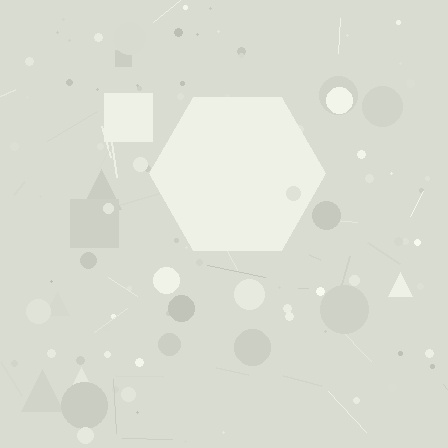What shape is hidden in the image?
A hexagon is hidden in the image.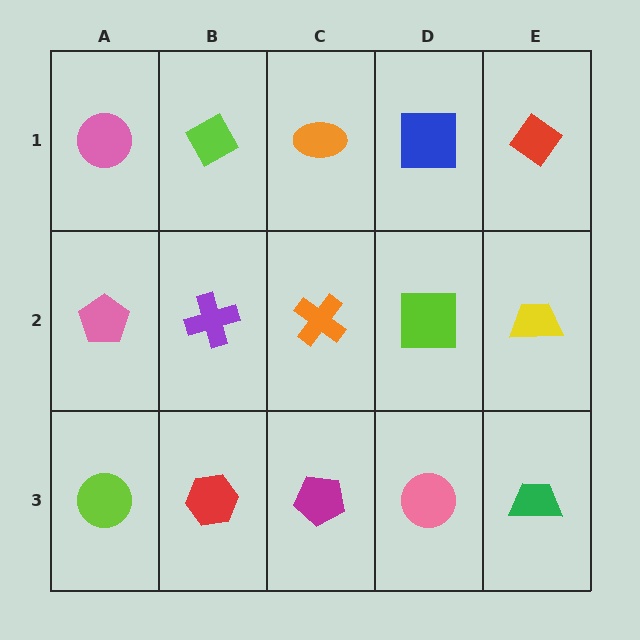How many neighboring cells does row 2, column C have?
4.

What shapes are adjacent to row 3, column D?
A lime square (row 2, column D), a magenta pentagon (row 3, column C), a green trapezoid (row 3, column E).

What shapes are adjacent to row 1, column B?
A purple cross (row 2, column B), a pink circle (row 1, column A), an orange ellipse (row 1, column C).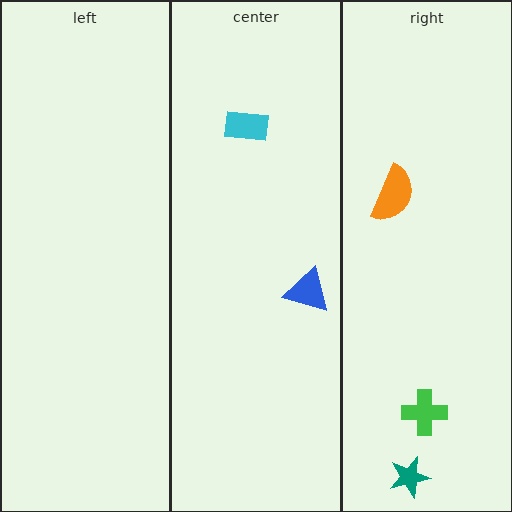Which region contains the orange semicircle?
The right region.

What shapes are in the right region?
The orange semicircle, the green cross, the teal star.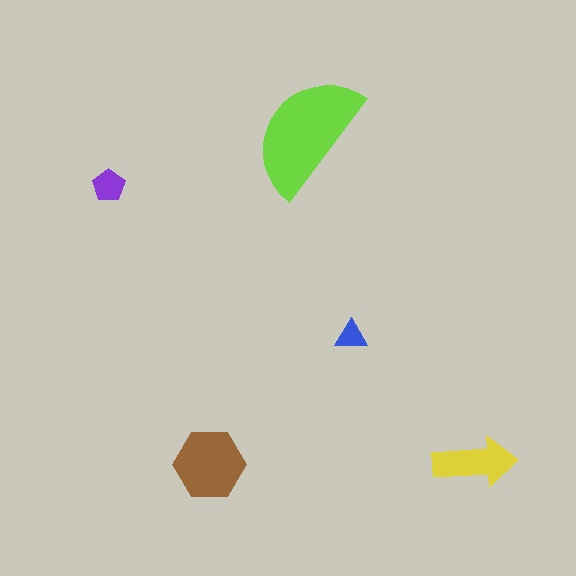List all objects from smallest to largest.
The blue triangle, the purple pentagon, the yellow arrow, the brown hexagon, the lime semicircle.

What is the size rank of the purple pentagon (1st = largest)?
4th.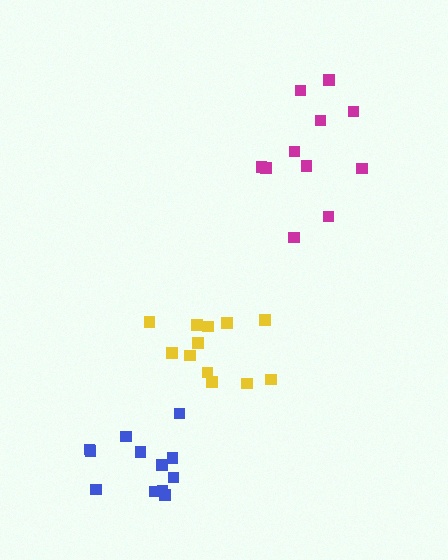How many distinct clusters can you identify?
There are 3 distinct clusters.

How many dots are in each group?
Group 1: 12 dots, Group 2: 11 dots, Group 3: 12 dots (35 total).